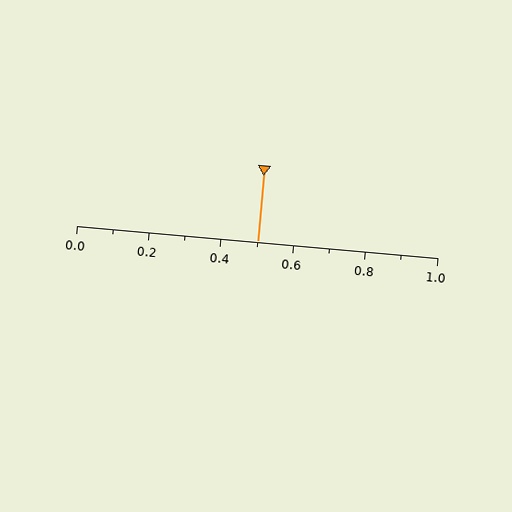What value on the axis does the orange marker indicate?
The marker indicates approximately 0.5.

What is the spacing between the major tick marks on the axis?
The major ticks are spaced 0.2 apart.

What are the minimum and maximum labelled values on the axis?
The axis runs from 0.0 to 1.0.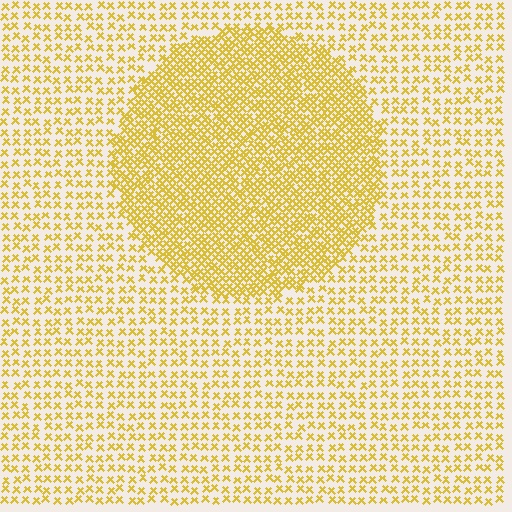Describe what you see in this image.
The image contains small yellow elements arranged at two different densities. A circle-shaped region is visible where the elements are more densely packed than the surrounding area.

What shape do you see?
I see a circle.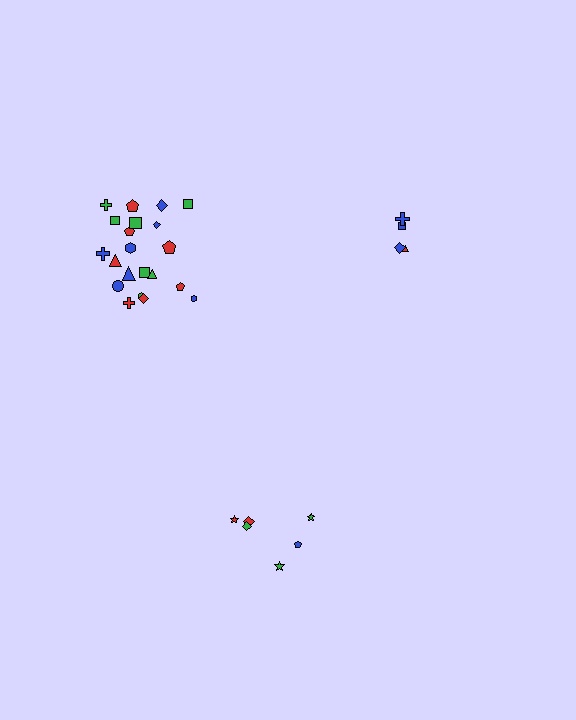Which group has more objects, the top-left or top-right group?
The top-left group.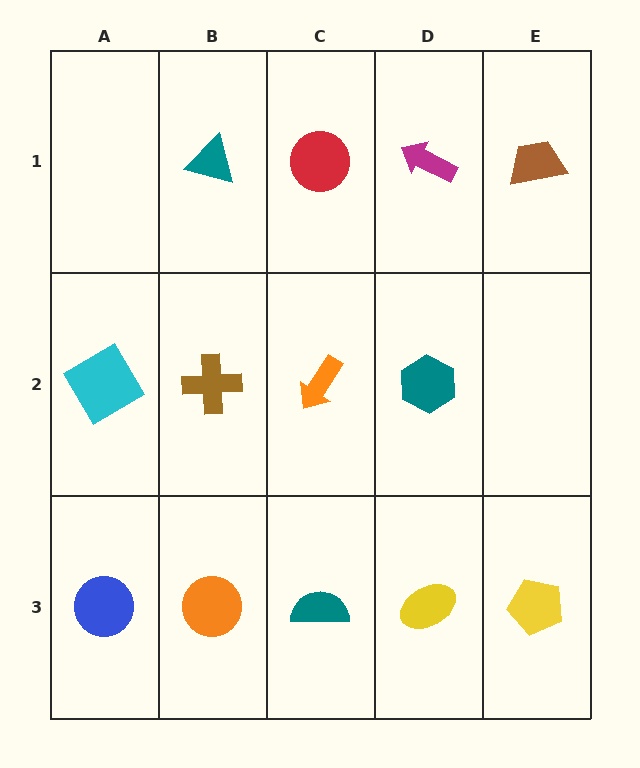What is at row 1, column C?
A red circle.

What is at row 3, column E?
A yellow pentagon.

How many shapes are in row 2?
4 shapes.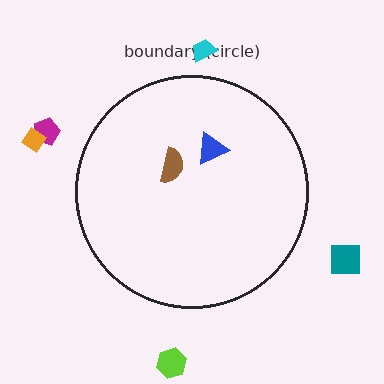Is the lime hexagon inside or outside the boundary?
Outside.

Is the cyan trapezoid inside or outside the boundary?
Outside.